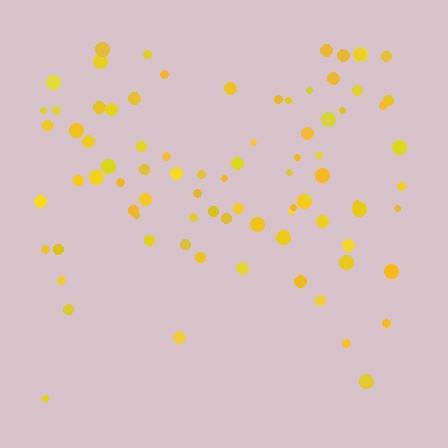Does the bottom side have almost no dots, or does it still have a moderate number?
Still a moderate number, just noticeably fewer than the top.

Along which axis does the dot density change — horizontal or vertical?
Vertical.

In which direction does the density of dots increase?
From bottom to top, with the top side densest.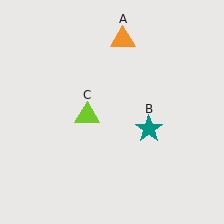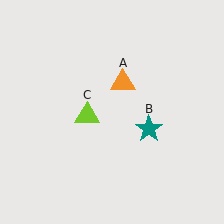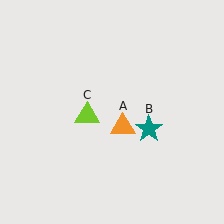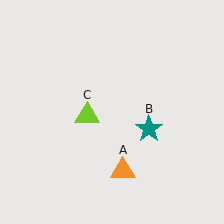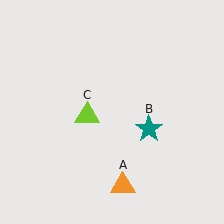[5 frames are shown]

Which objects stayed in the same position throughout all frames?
Teal star (object B) and lime triangle (object C) remained stationary.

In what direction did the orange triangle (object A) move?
The orange triangle (object A) moved down.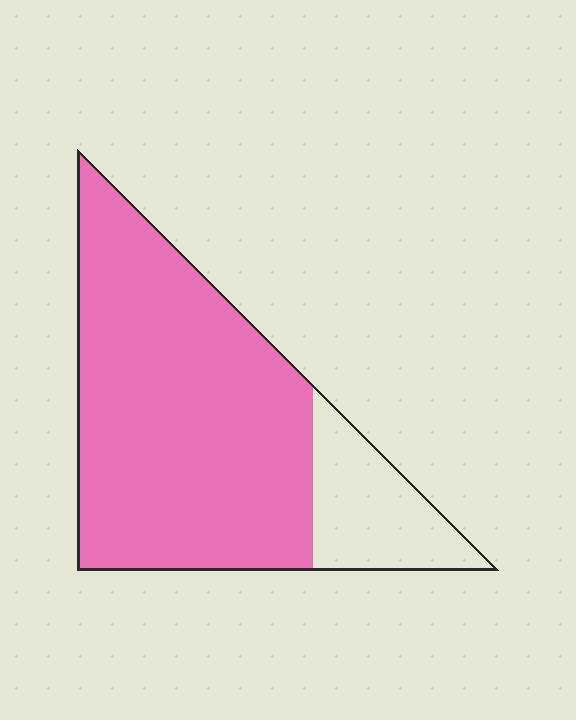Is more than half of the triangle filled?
Yes.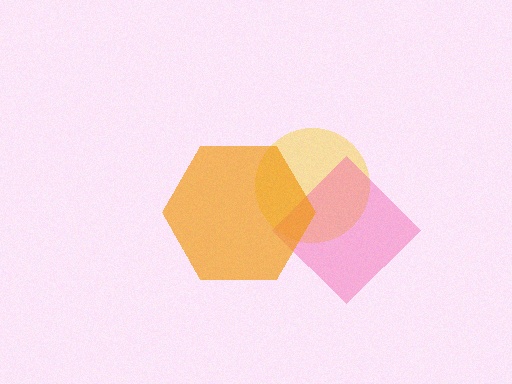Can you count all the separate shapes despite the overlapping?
Yes, there are 3 separate shapes.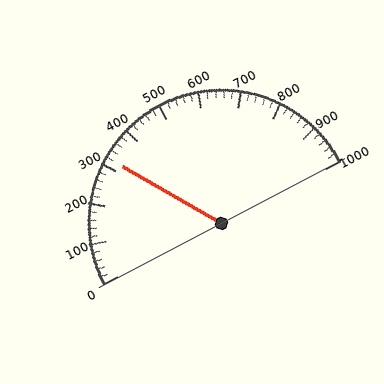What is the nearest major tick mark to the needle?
The nearest major tick mark is 300.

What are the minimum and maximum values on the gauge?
The gauge ranges from 0 to 1000.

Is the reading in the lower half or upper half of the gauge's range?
The reading is in the lower half of the range (0 to 1000).